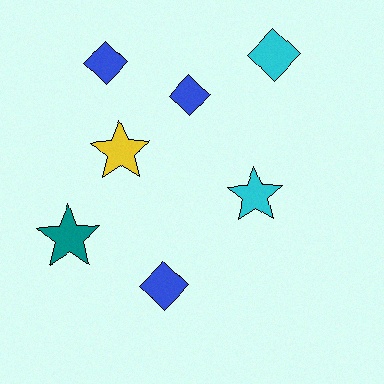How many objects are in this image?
There are 7 objects.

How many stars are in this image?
There are 3 stars.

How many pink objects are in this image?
There are no pink objects.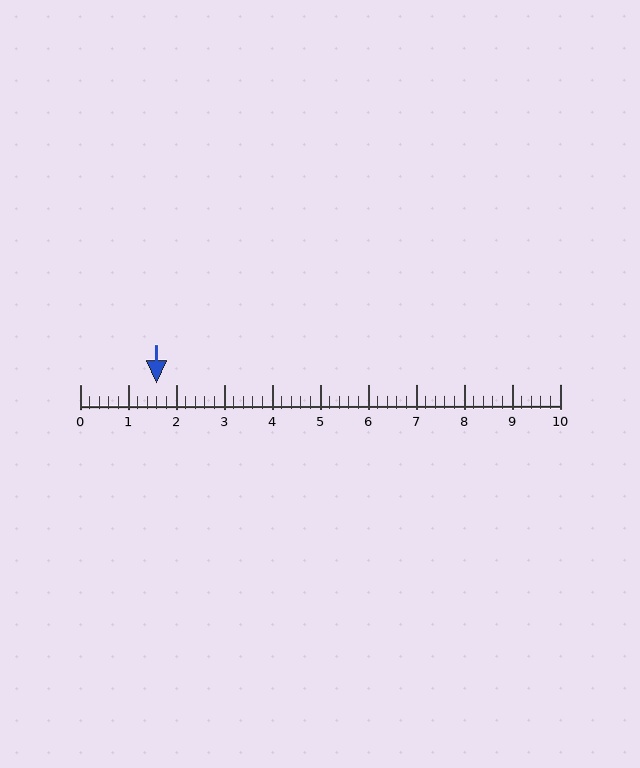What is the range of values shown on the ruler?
The ruler shows values from 0 to 10.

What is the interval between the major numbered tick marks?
The major tick marks are spaced 1 units apart.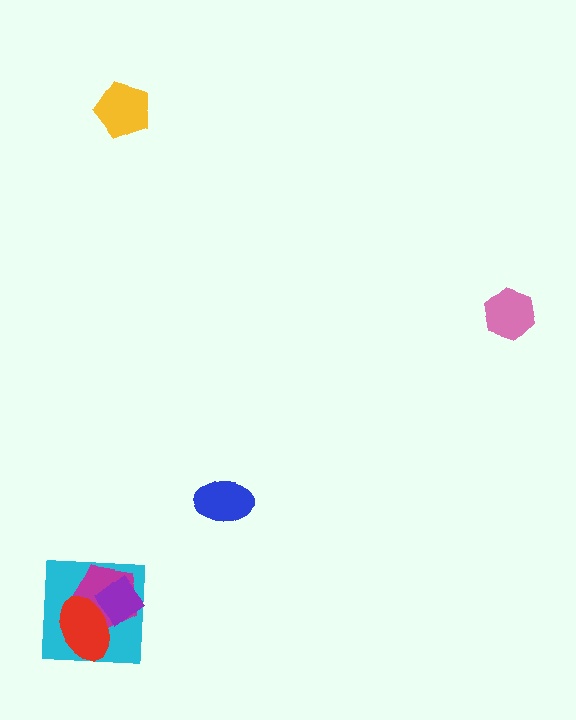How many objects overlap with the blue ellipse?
0 objects overlap with the blue ellipse.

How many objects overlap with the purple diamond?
3 objects overlap with the purple diamond.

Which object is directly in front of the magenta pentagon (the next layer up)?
The purple diamond is directly in front of the magenta pentagon.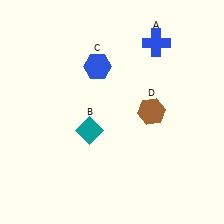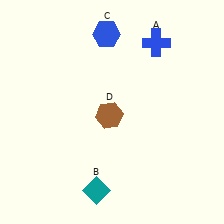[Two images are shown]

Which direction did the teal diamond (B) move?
The teal diamond (B) moved down.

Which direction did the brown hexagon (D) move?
The brown hexagon (D) moved left.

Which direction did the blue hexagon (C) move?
The blue hexagon (C) moved up.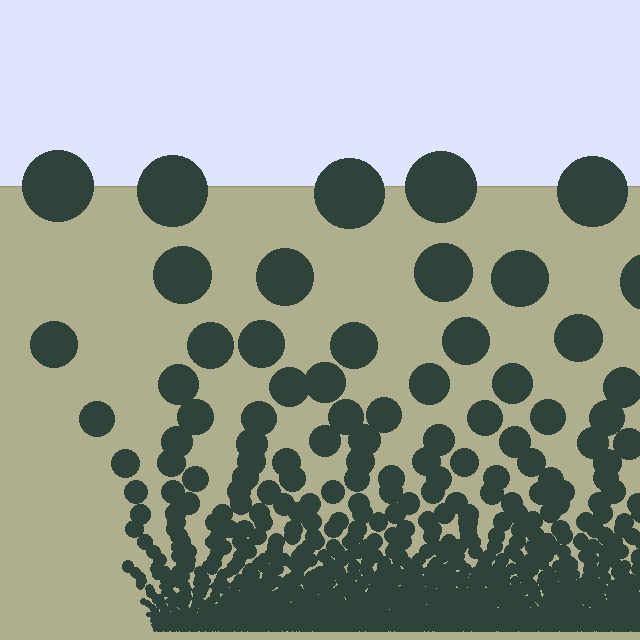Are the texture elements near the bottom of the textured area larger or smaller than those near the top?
Smaller. The gradient is inverted — elements near the bottom are smaller and denser.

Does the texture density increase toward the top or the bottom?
Density increases toward the bottom.